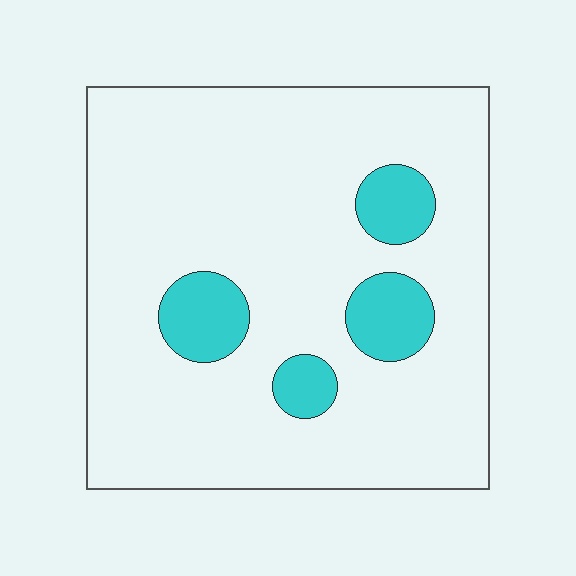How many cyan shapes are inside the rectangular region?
4.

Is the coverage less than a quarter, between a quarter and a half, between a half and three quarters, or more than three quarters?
Less than a quarter.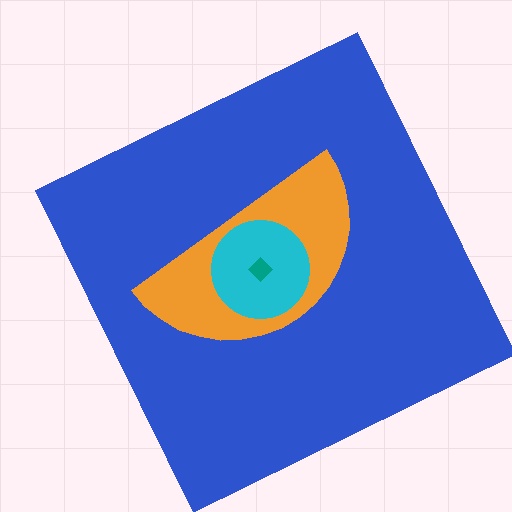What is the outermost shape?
The blue square.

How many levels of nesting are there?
4.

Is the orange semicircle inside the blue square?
Yes.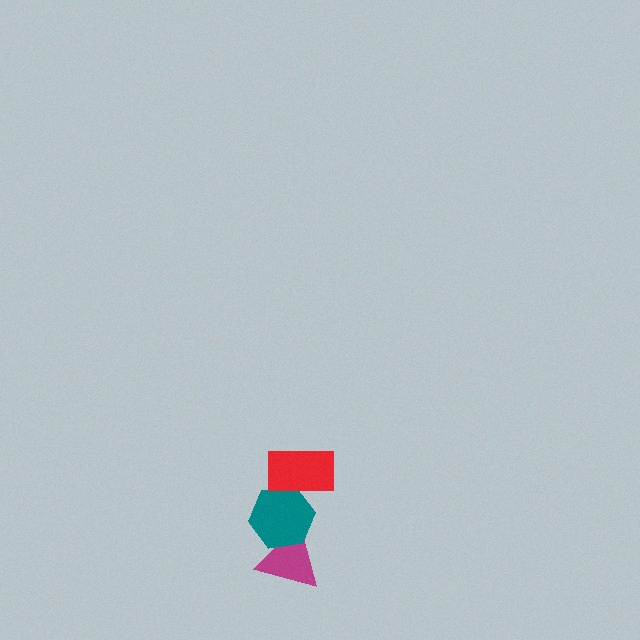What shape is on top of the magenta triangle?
The teal hexagon is on top of the magenta triangle.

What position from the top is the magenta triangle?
The magenta triangle is 3rd from the top.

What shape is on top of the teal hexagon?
The red rectangle is on top of the teal hexagon.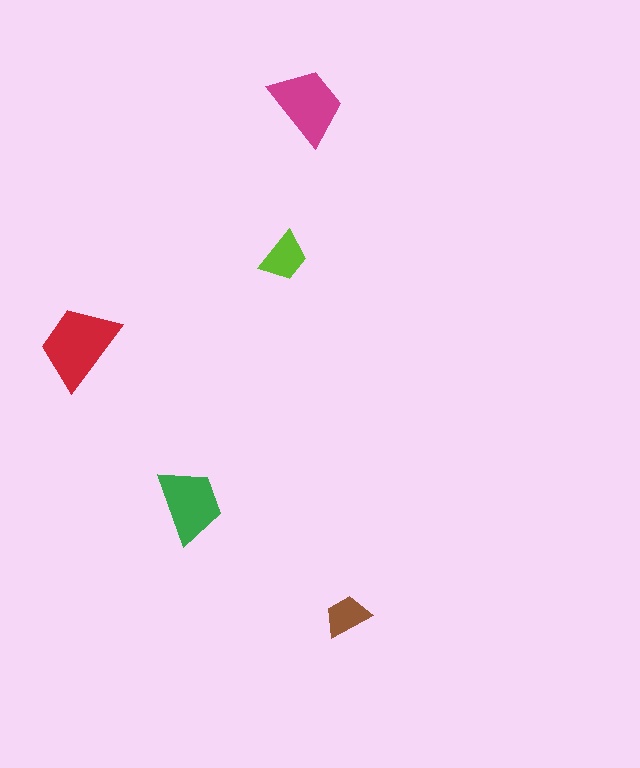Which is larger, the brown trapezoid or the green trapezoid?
The green one.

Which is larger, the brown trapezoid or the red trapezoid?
The red one.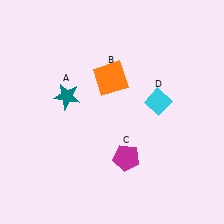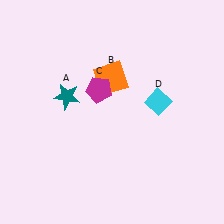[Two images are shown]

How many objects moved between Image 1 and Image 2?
1 object moved between the two images.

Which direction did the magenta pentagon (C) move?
The magenta pentagon (C) moved up.